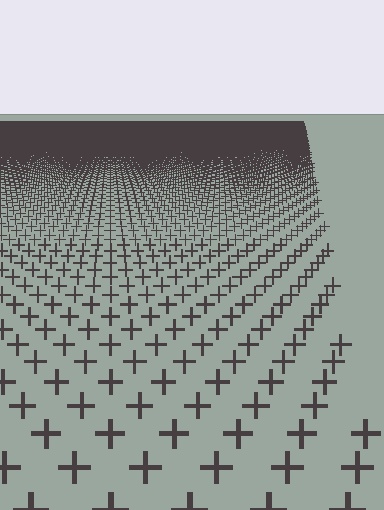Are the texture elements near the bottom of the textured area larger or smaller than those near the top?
Larger. Near the bottom, elements are closer to the viewer and appear at a bigger on-screen size.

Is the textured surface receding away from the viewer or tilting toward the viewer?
The surface is receding away from the viewer. Texture elements get smaller and denser toward the top.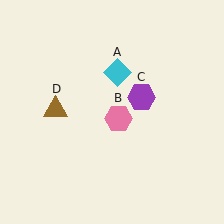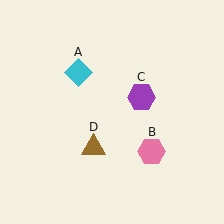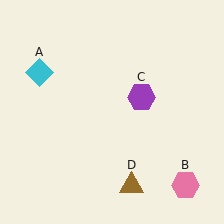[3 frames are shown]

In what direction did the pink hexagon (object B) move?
The pink hexagon (object B) moved down and to the right.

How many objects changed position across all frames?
3 objects changed position: cyan diamond (object A), pink hexagon (object B), brown triangle (object D).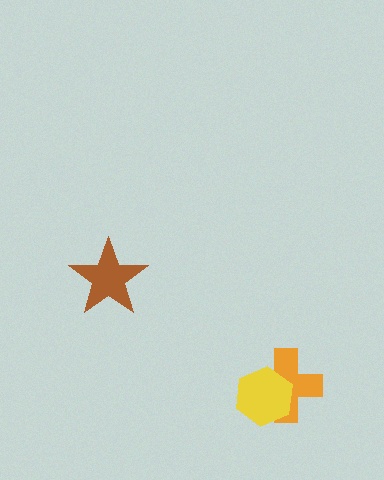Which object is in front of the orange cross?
The yellow hexagon is in front of the orange cross.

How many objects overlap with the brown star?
0 objects overlap with the brown star.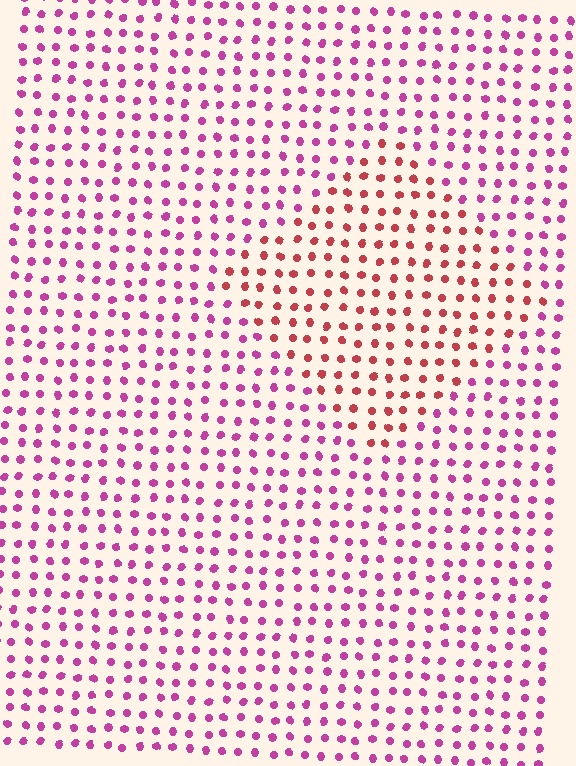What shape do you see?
I see a diamond.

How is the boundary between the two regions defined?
The boundary is defined purely by a slight shift in hue (about 40 degrees). Spacing, size, and orientation are identical on both sides.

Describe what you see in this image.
The image is filled with small magenta elements in a uniform arrangement. A diamond-shaped region is visible where the elements are tinted to a slightly different hue, forming a subtle color boundary.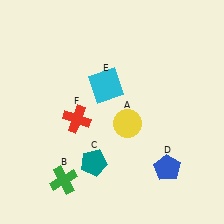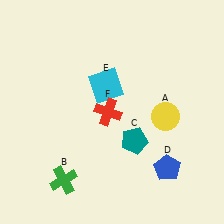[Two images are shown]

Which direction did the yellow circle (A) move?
The yellow circle (A) moved right.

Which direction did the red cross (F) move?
The red cross (F) moved right.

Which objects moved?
The objects that moved are: the yellow circle (A), the teal pentagon (C), the red cross (F).